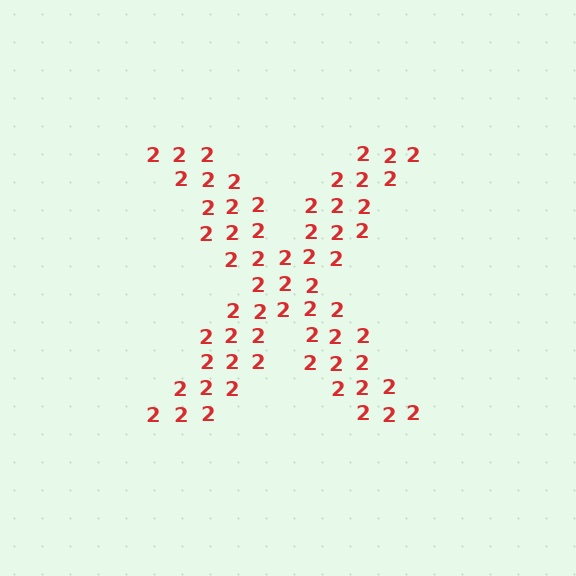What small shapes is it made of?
It is made of small digit 2's.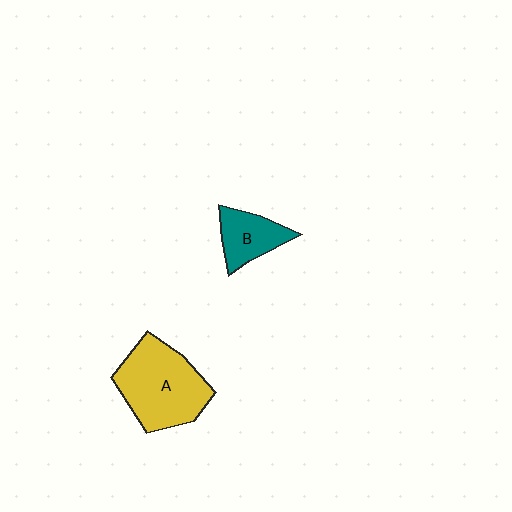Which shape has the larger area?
Shape A (yellow).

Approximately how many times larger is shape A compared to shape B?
Approximately 2.1 times.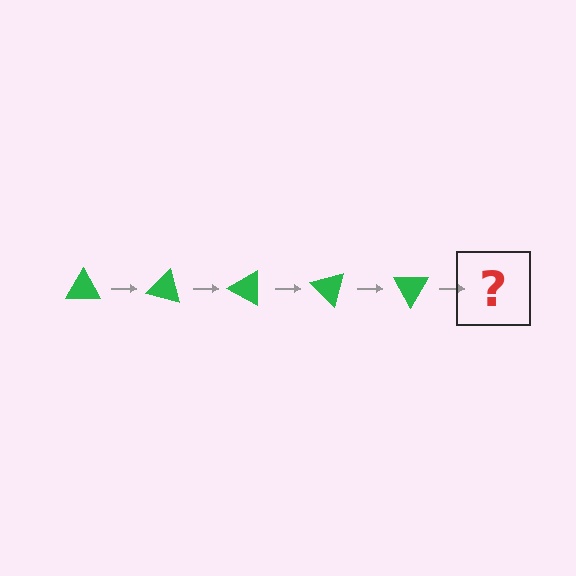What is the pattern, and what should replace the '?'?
The pattern is that the triangle rotates 15 degrees each step. The '?' should be a green triangle rotated 75 degrees.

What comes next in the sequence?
The next element should be a green triangle rotated 75 degrees.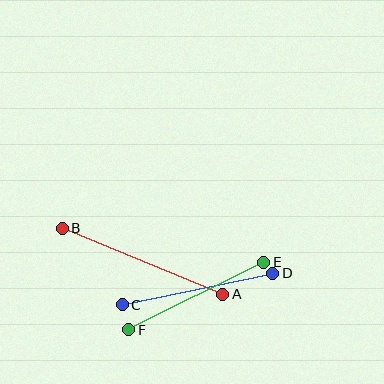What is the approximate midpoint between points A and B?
The midpoint is at approximately (142, 261) pixels.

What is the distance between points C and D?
The distance is approximately 154 pixels.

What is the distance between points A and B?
The distance is approximately 174 pixels.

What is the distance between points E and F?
The distance is approximately 151 pixels.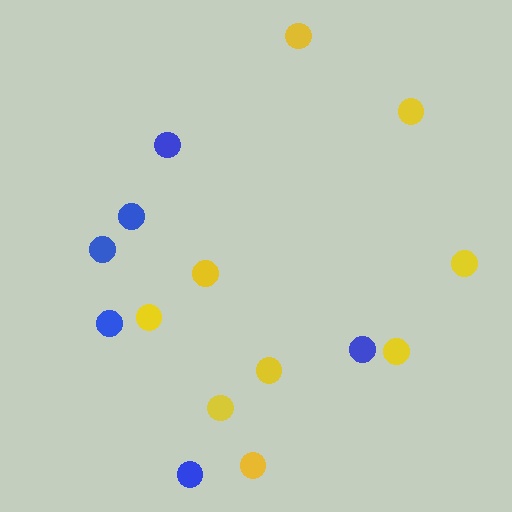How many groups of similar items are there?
There are 2 groups: one group of yellow circles (9) and one group of blue circles (6).